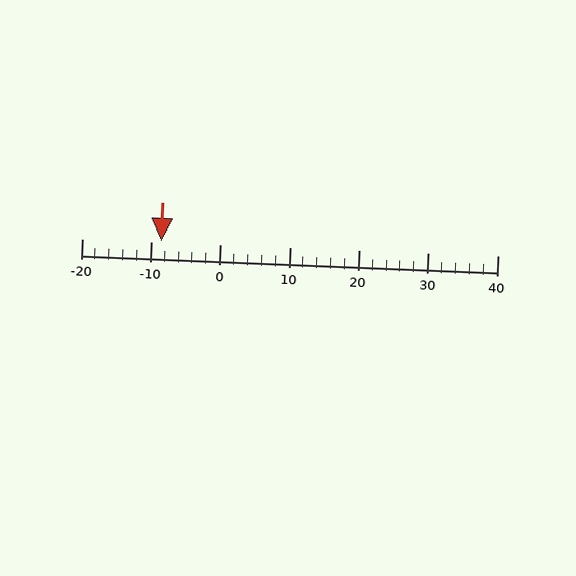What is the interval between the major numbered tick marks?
The major tick marks are spaced 10 units apart.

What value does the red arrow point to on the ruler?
The red arrow points to approximately -9.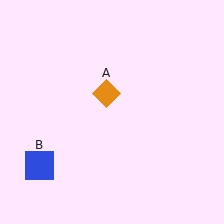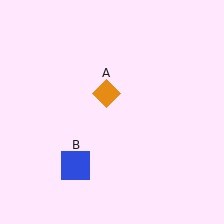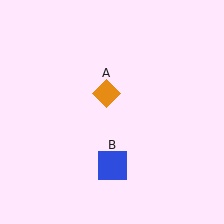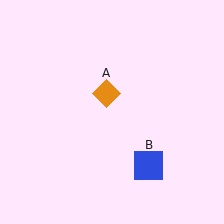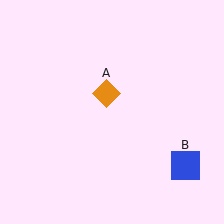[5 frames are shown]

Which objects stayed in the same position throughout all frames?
Orange diamond (object A) remained stationary.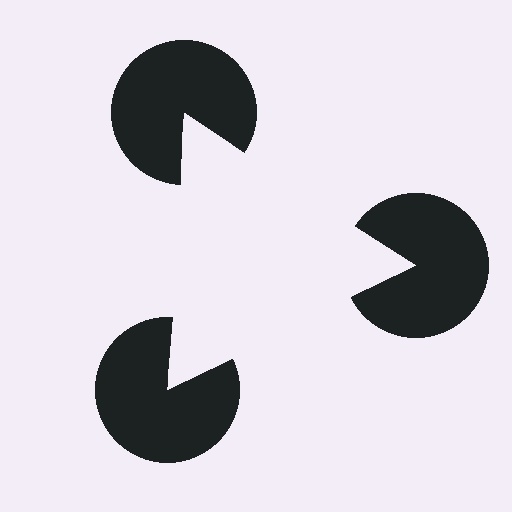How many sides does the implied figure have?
3 sides.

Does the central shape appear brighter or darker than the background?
It typically appears slightly brighter than the background, even though no actual brightness change is drawn.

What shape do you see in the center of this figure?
An illusory triangle — its edges are inferred from the aligned wedge cuts in the pac-man discs, not physically drawn.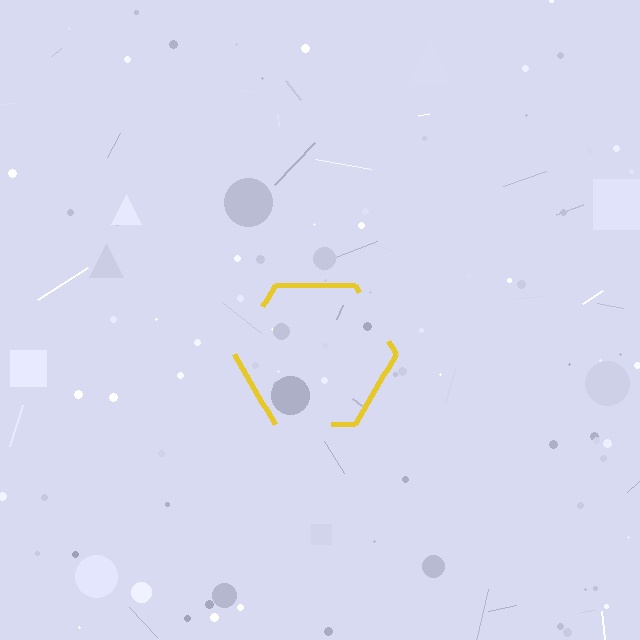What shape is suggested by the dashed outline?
The dashed outline suggests a hexagon.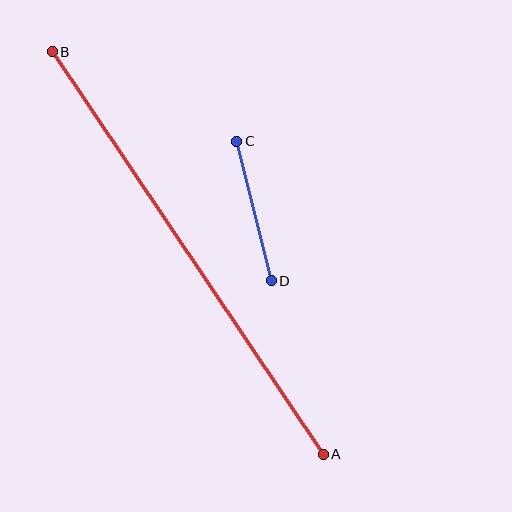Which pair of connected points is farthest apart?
Points A and B are farthest apart.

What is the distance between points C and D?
The distance is approximately 143 pixels.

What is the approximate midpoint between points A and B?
The midpoint is at approximately (188, 253) pixels.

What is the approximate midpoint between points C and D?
The midpoint is at approximately (254, 211) pixels.